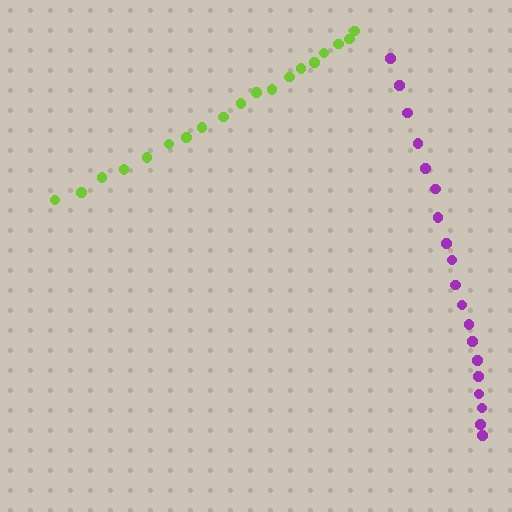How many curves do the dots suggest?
There are 2 distinct paths.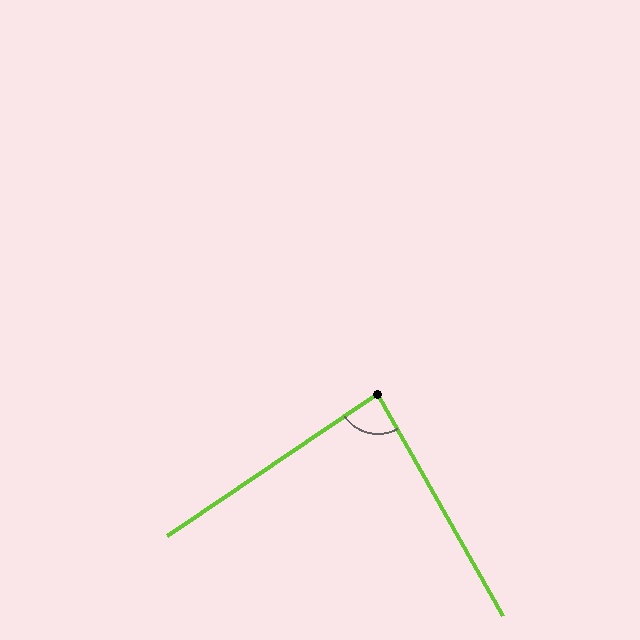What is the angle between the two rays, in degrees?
Approximately 85 degrees.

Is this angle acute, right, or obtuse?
It is approximately a right angle.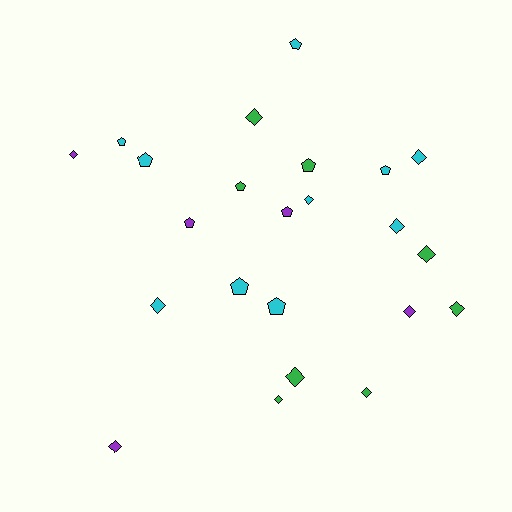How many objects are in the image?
There are 23 objects.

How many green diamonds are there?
There are 6 green diamonds.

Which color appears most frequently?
Cyan, with 10 objects.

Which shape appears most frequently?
Diamond, with 13 objects.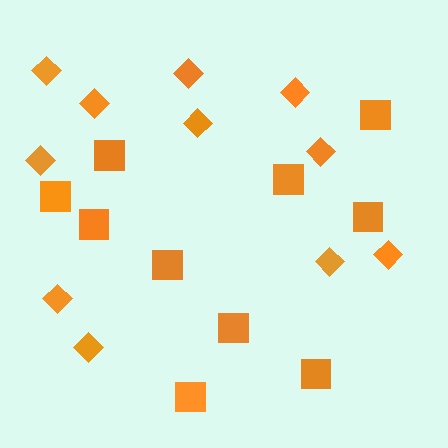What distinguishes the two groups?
There are 2 groups: one group of squares (10) and one group of diamonds (11).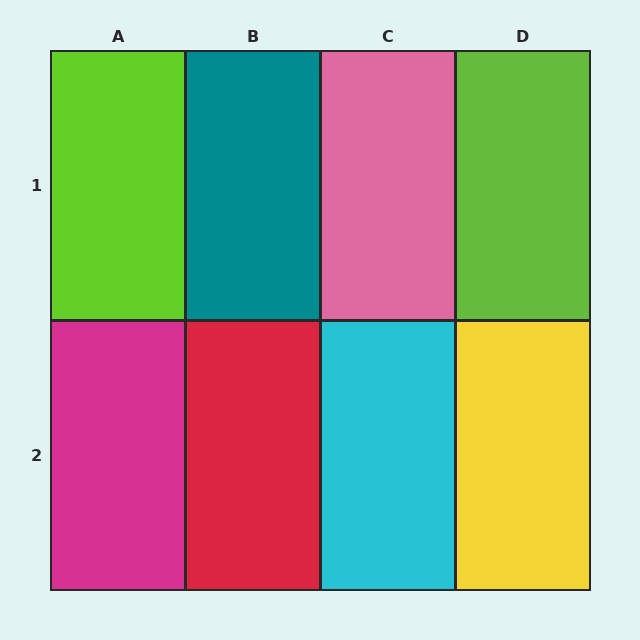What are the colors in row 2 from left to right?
Magenta, red, cyan, yellow.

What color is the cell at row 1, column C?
Pink.